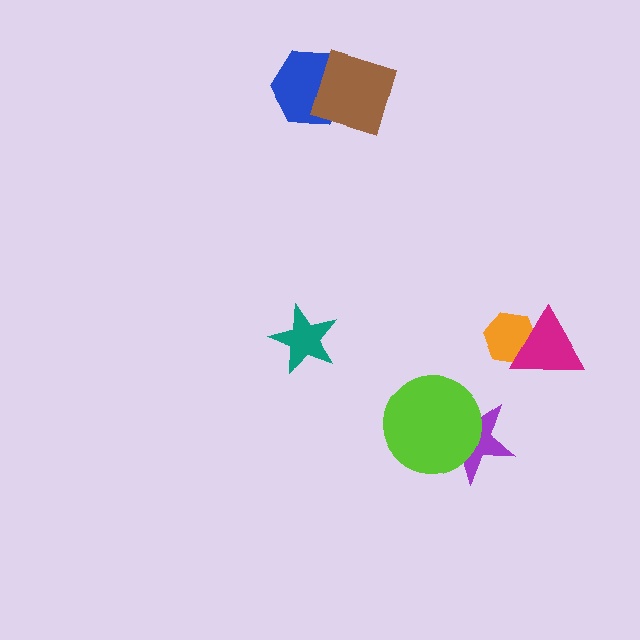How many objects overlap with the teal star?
0 objects overlap with the teal star.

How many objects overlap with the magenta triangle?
1 object overlaps with the magenta triangle.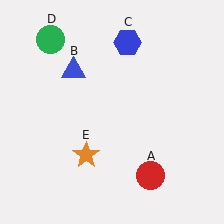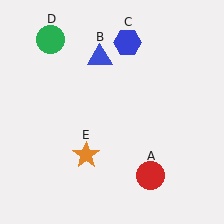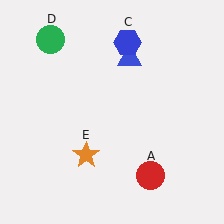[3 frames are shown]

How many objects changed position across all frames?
1 object changed position: blue triangle (object B).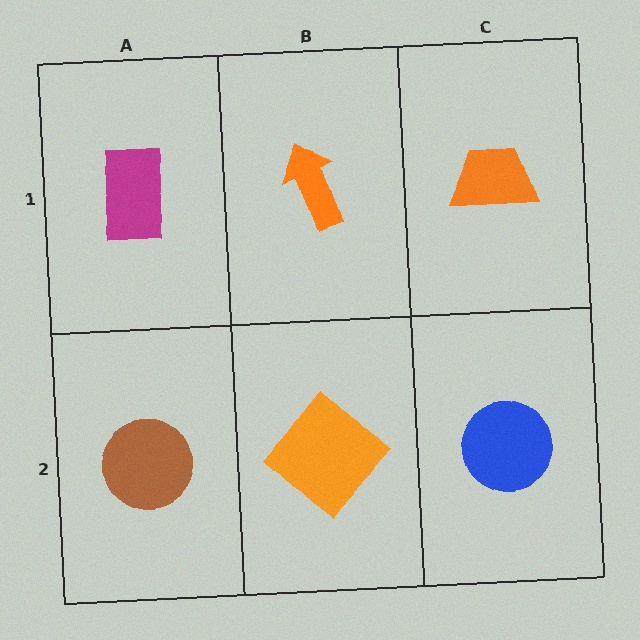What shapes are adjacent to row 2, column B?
An orange arrow (row 1, column B), a brown circle (row 2, column A), a blue circle (row 2, column C).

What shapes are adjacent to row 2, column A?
A magenta rectangle (row 1, column A), an orange diamond (row 2, column B).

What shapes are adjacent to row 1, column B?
An orange diamond (row 2, column B), a magenta rectangle (row 1, column A), an orange trapezoid (row 1, column C).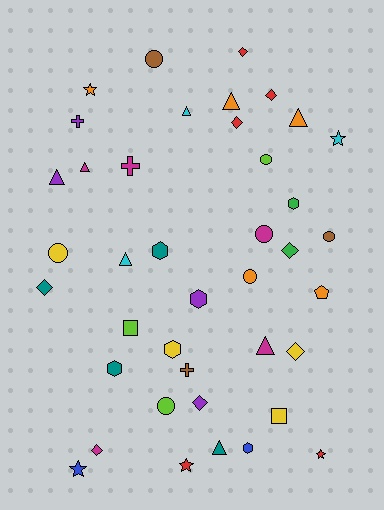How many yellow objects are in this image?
There are 4 yellow objects.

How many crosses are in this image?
There are 3 crosses.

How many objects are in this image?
There are 40 objects.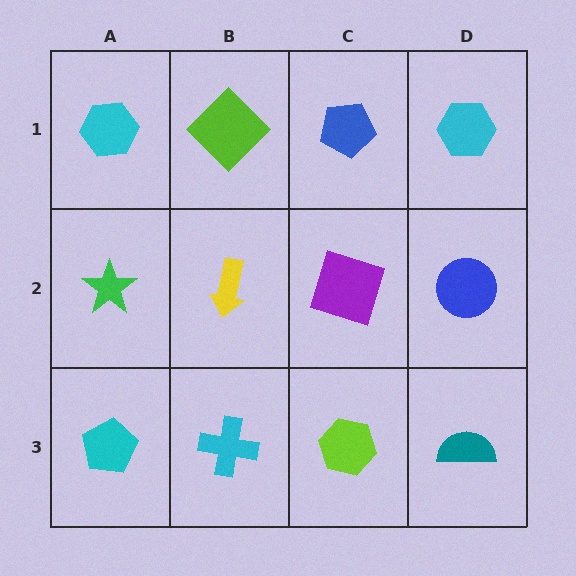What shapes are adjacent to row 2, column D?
A cyan hexagon (row 1, column D), a teal semicircle (row 3, column D), a purple square (row 2, column C).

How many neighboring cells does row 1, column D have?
2.